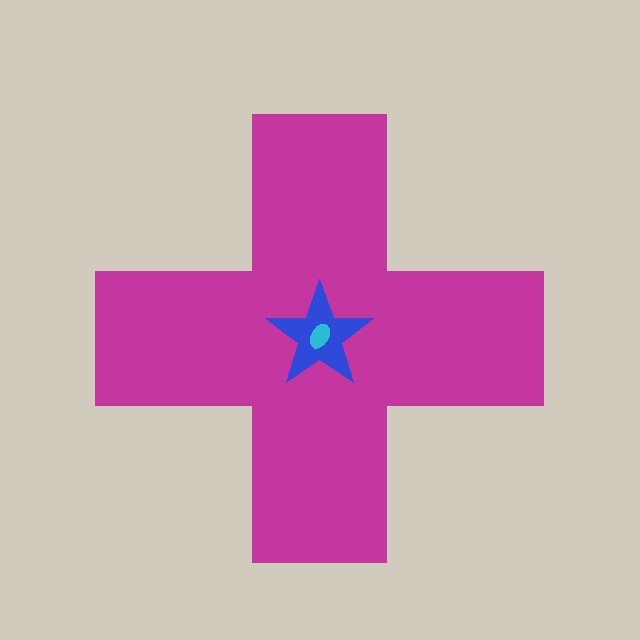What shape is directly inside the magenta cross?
The blue star.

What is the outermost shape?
The magenta cross.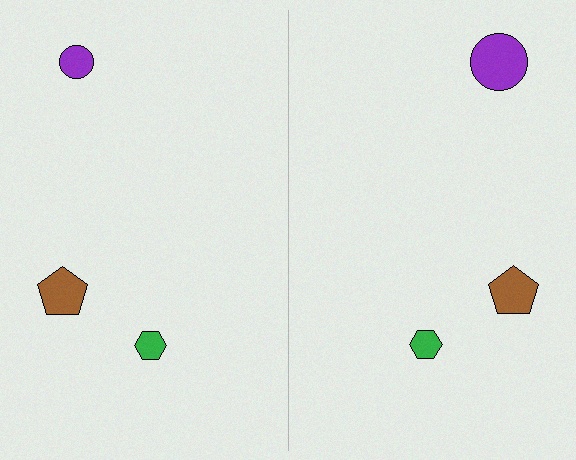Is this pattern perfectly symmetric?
No, the pattern is not perfectly symmetric. The purple circle on the right side has a different size than its mirror counterpart.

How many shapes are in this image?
There are 6 shapes in this image.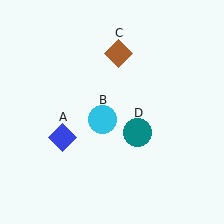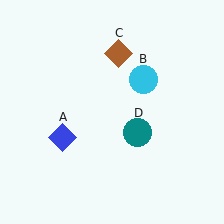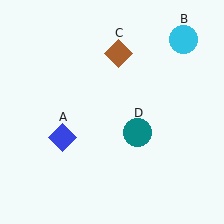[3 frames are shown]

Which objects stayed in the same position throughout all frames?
Blue diamond (object A) and brown diamond (object C) and teal circle (object D) remained stationary.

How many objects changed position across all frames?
1 object changed position: cyan circle (object B).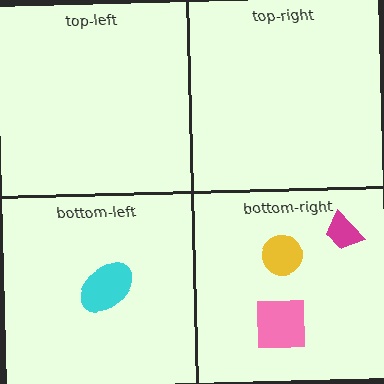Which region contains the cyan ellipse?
The bottom-left region.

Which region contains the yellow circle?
The bottom-right region.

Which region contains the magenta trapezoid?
The bottom-right region.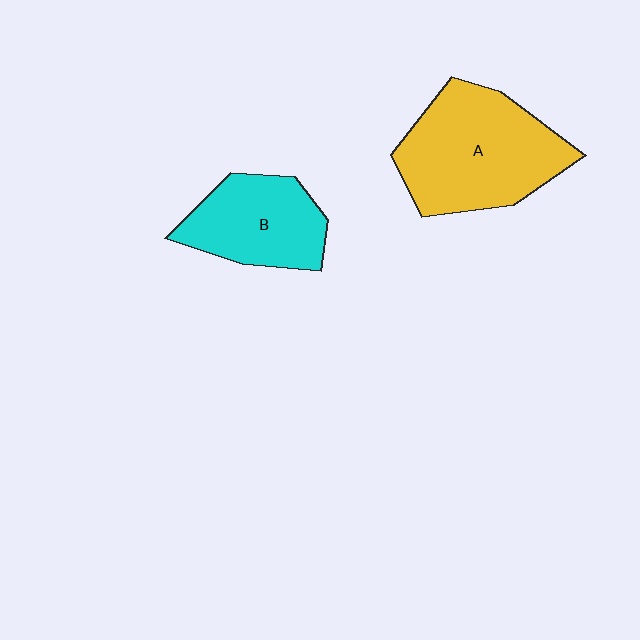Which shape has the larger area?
Shape A (yellow).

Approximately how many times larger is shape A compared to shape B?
Approximately 1.5 times.